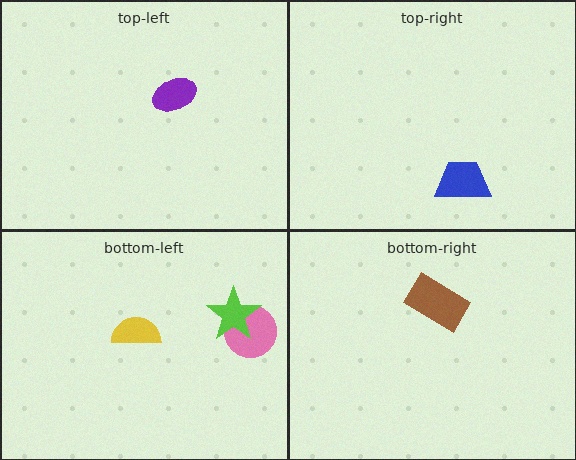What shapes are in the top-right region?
The blue trapezoid.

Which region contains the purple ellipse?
The top-left region.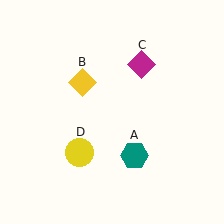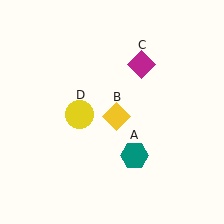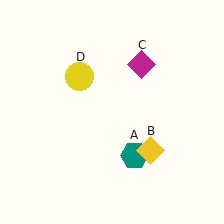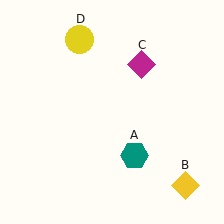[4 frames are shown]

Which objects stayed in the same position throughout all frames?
Teal hexagon (object A) and magenta diamond (object C) remained stationary.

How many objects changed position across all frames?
2 objects changed position: yellow diamond (object B), yellow circle (object D).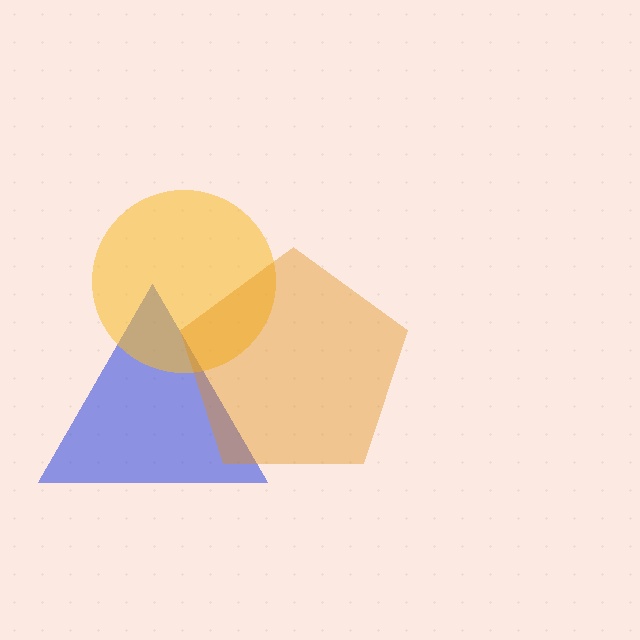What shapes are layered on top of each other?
The layered shapes are: a blue triangle, a yellow circle, an orange pentagon.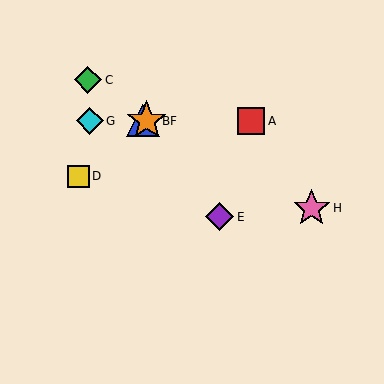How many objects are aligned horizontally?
4 objects (A, B, F, G) are aligned horizontally.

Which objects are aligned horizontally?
Objects A, B, F, G are aligned horizontally.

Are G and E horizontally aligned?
No, G is at y≈121 and E is at y≈217.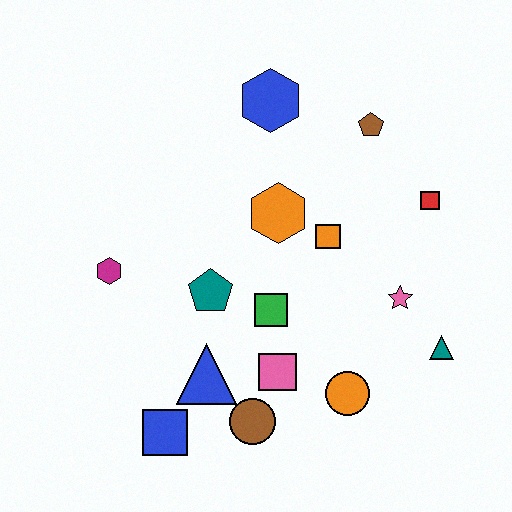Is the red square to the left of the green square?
No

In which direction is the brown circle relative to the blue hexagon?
The brown circle is below the blue hexagon.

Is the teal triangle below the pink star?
Yes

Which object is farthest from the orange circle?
The blue hexagon is farthest from the orange circle.